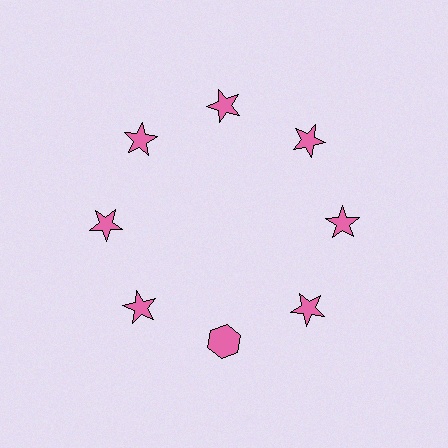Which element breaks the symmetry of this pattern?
The pink hexagon at roughly the 6 o'clock position breaks the symmetry. All other shapes are pink stars.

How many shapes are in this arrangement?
There are 8 shapes arranged in a ring pattern.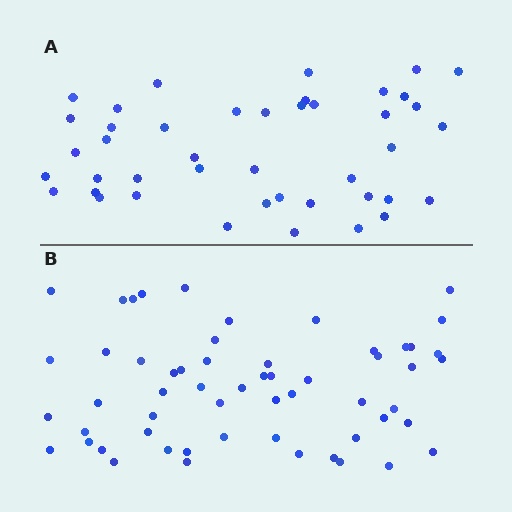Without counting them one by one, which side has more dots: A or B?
Region B (the bottom region) has more dots.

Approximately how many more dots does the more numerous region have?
Region B has approximately 15 more dots than region A.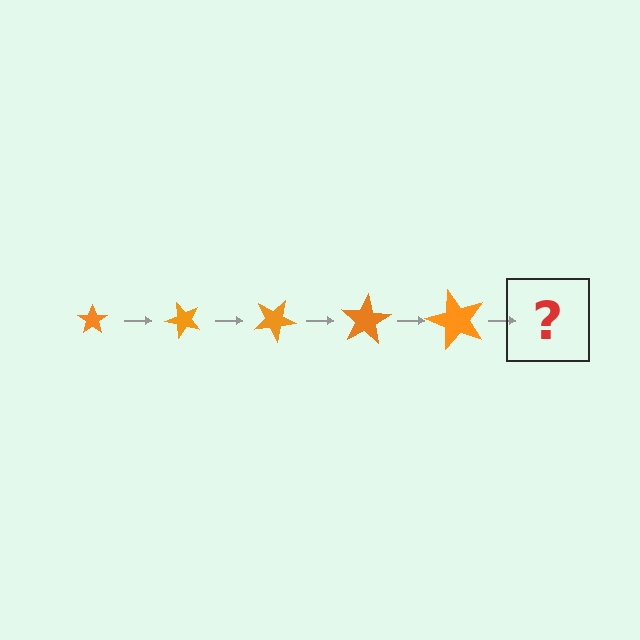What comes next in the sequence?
The next element should be a star, larger than the previous one and rotated 250 degrees from the start.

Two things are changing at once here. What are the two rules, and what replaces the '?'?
The two rules are that the star grows larger each step and it rotates 50 degrees each step. The '?' should be a star, larger than the previous one and rotated 250 degrees from the start.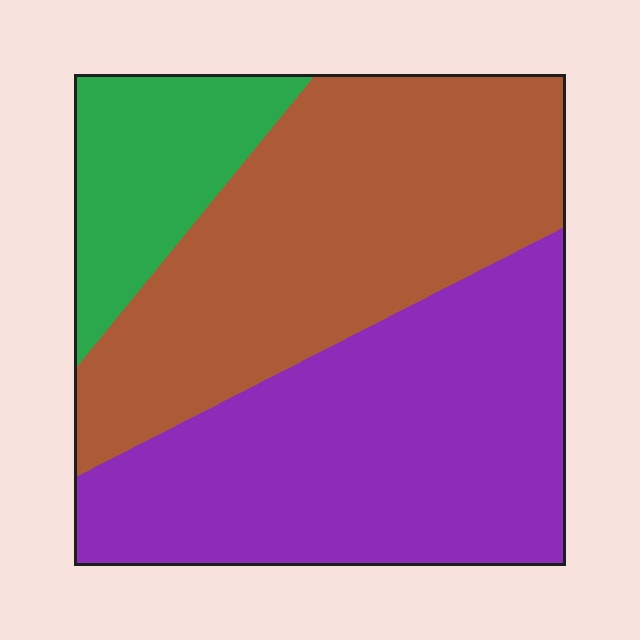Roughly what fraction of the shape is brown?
Brown covers roughly 40% of the shape.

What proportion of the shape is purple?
Purple takes up about two fifths (2/5) of the shape.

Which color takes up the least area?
Green, at roughly 15%.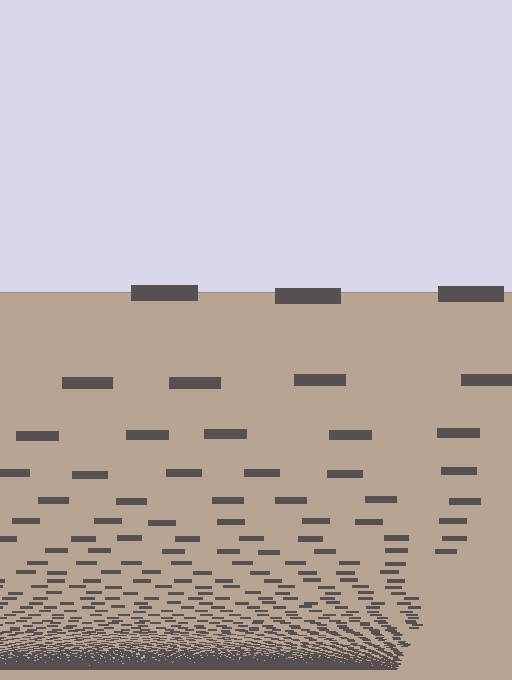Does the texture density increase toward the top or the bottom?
Density increases toward the bottom.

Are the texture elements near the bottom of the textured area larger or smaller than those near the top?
Smaller. The gradient is inverted — elements near the bottom are smaller and denser.